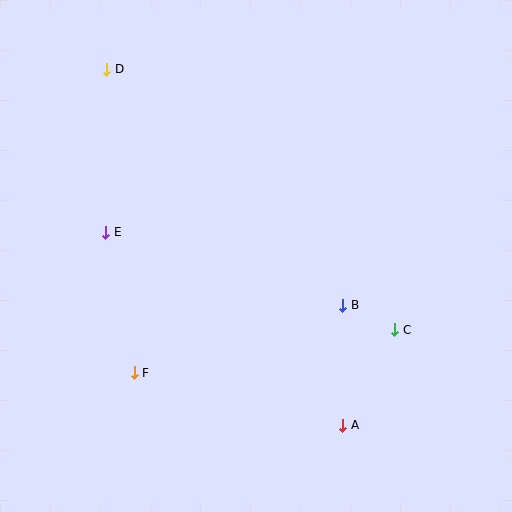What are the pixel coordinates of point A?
Point A is at (343, 425).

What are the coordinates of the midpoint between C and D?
The midpoint between C and D is at (251, 199).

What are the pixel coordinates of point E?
Point E is at (106, 232).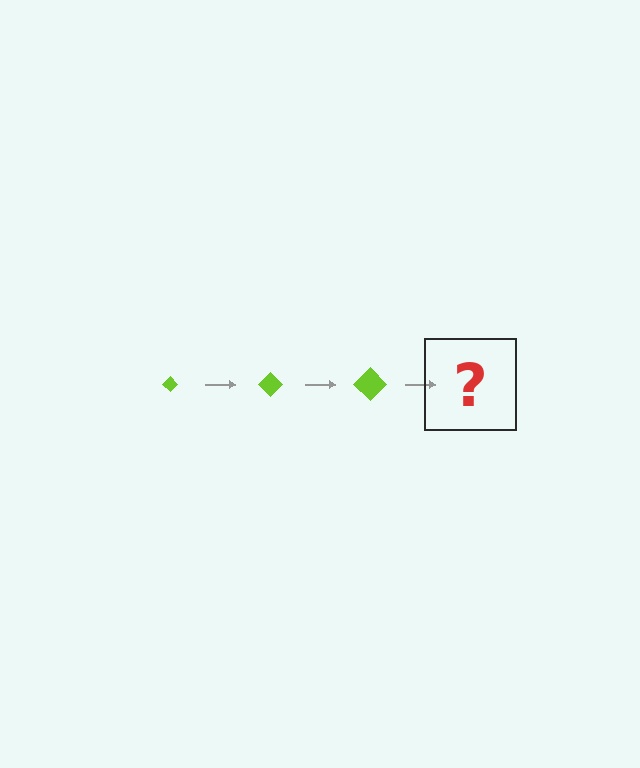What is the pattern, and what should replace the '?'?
The pattern is that the diamond gets progressively larger each step. The '?' should be a lime diamond, larger than the previous one.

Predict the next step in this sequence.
The next step is a lime diamond, larger than the previous one.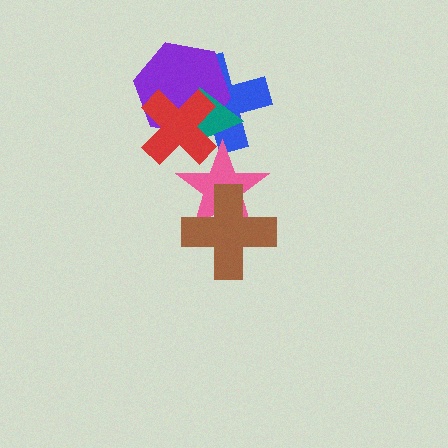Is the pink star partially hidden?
Yes, it is partially covered by another shape.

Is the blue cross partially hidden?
Yes, it is partially covered by another shape.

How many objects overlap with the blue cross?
4 objects overlap with the blue cross.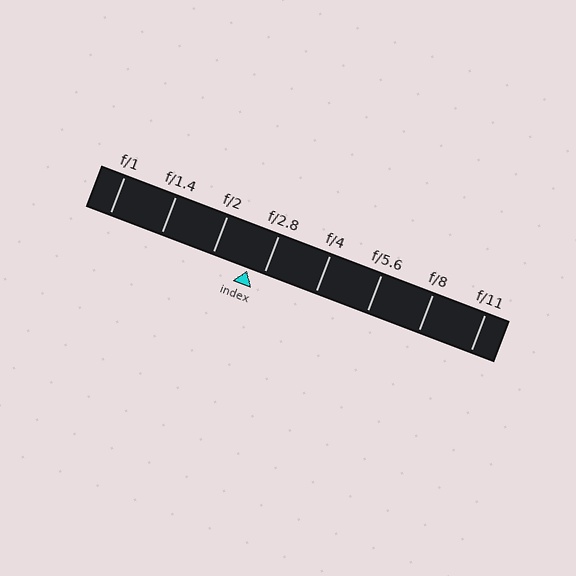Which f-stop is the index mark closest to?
The index mark is closest to f/2.8.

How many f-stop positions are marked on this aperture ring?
There are 8 f-stop positions marked.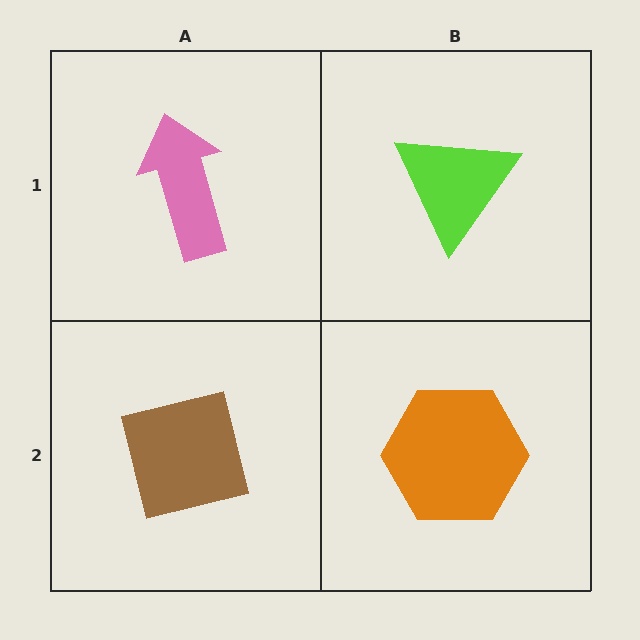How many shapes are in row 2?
2 shapes.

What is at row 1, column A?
A pink arrow.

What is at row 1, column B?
A lime triangle.